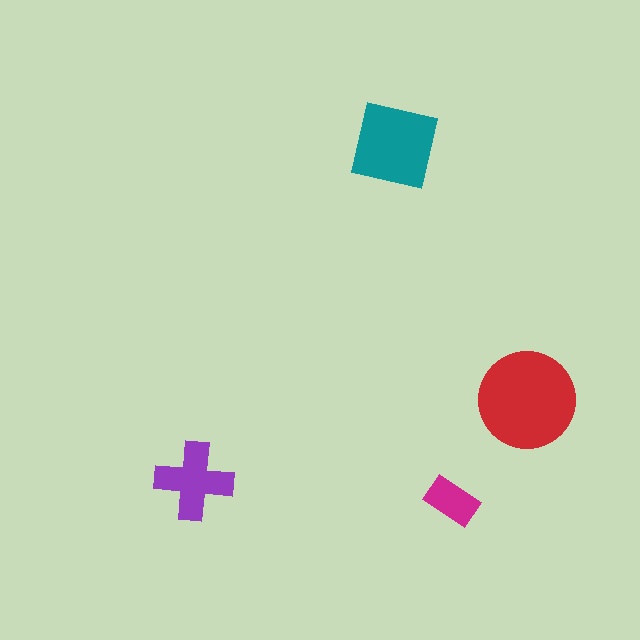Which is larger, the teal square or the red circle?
The red circle.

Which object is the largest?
The red circle.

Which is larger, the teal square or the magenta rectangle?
The teal square.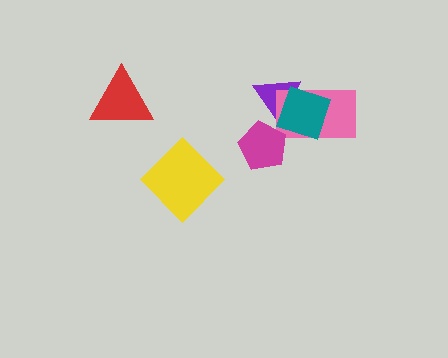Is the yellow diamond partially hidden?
No, no other shape covers it.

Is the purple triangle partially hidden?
Yes, it is partially covered by another shape.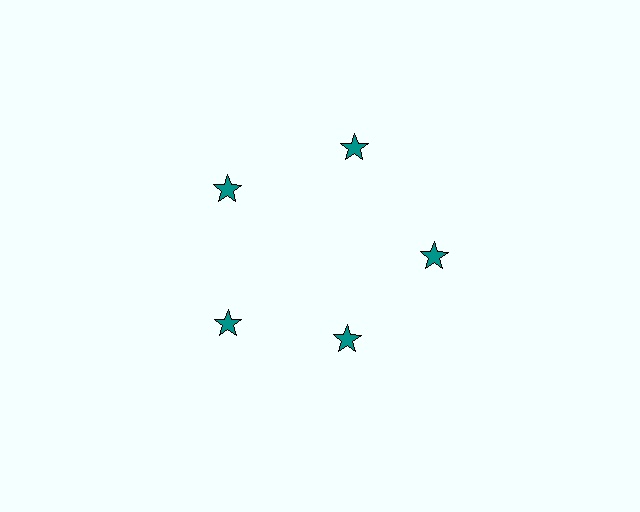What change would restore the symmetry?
The symmetry would be restored by moving it outward, back onto the ring so that all 5 stars sit at equal angles and equal distance from the center.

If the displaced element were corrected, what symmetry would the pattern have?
It would have 5-fold rotational symmetry — the pattern would map onto itself every 72 degrees.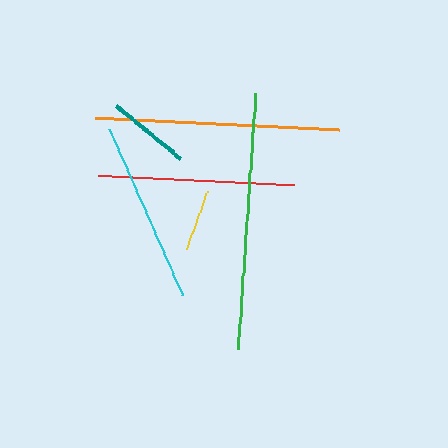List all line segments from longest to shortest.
From longest to shortest: green, orange, red, cyan, teal, yellow.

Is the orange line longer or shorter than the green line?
The green line is longer than the orange line.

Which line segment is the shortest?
The yellow line is the shortest at approximately 62 pixels.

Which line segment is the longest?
The green line is the longest at approximately 256 pixels.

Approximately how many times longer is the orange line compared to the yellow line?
The orange line is approximately 3.9 times the length of the yellow line.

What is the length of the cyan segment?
The cyan segment is approximately 181 pixels long.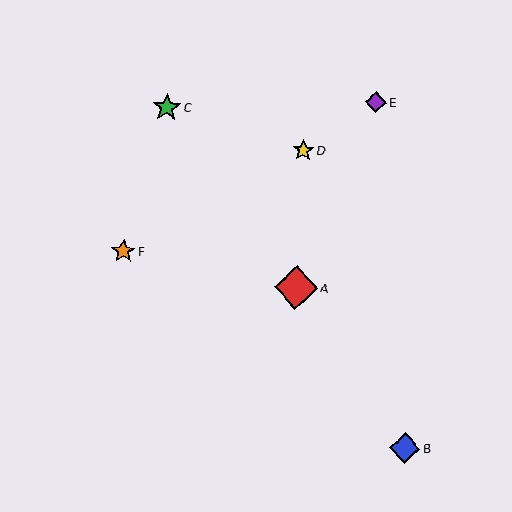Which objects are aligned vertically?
Objects A, D are aligned vertically.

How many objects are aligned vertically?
2 objects (A, D) are aligned vertically.